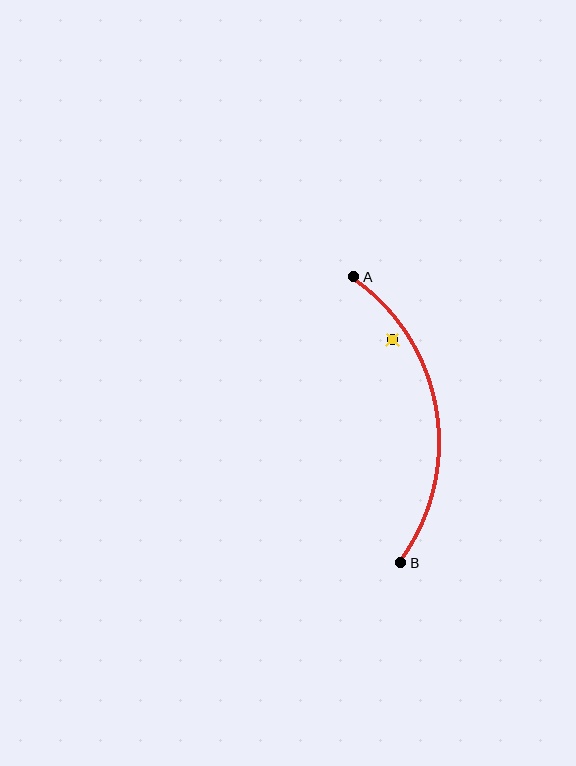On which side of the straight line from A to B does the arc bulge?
The arc bulges to the right of the straight line connecting A and B.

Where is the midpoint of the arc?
The arc midpoint is the point on the curve farthest from the straight line joining A and B. It sits to the right of that line.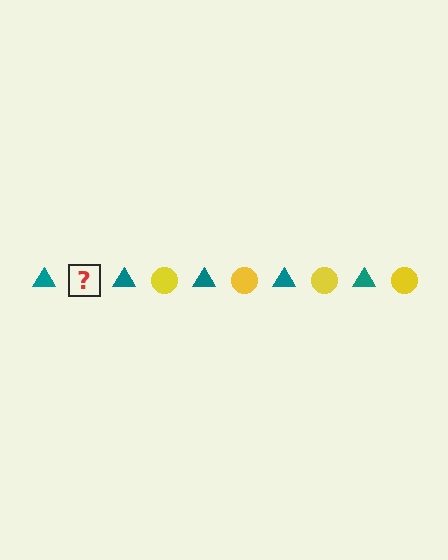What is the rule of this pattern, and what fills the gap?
The rule is that the pattern alternates between teal triangle and yellow circle. The gap should be filled with a yellow circle.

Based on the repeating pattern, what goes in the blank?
The blank should be a yellow circle.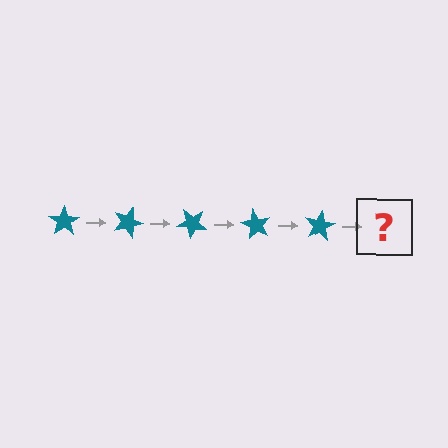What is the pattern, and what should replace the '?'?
The pattern is that the star rotates 20 degrees each step. The '?' should be a teal star rotated 100 degrees.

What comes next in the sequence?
The next element should be a teal star rotated 100 degrees.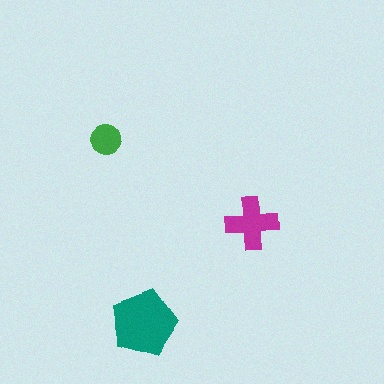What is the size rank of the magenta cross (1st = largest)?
2nd.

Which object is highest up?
The green circle is topmost.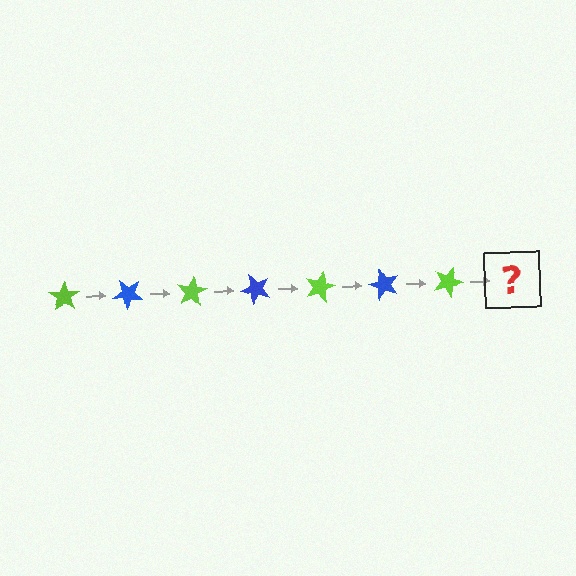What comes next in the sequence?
The next element should be a blue star, rotated 280 degrees from the start.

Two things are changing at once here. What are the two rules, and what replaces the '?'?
The two rules are that it rotates 40 degrees each step and the color cycles through lime and blue. The '?' should be a blue star, rotated 280 degrees from the start.